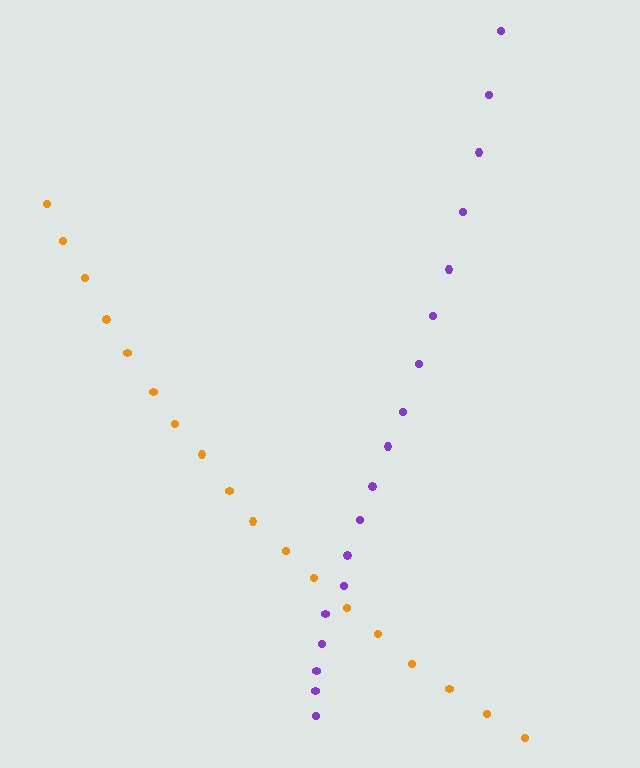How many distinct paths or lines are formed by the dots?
There are 2 distinct paths.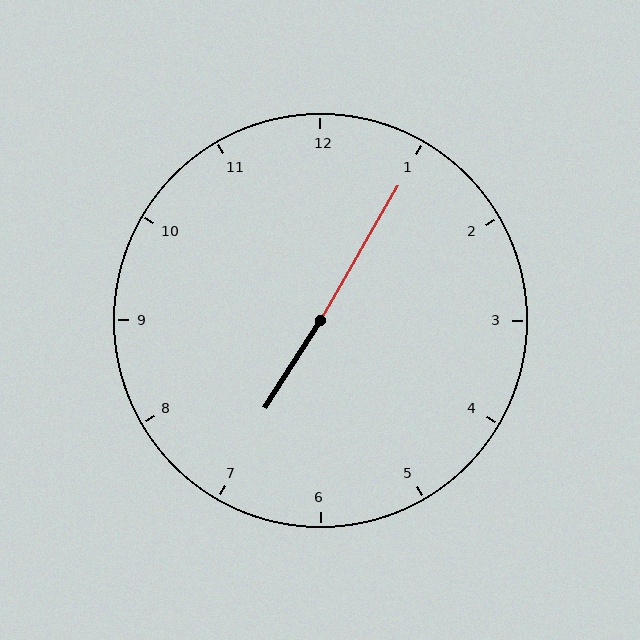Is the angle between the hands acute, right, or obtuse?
It is obtuse.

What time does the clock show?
7:05.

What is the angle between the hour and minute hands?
Approximately 178 degrees.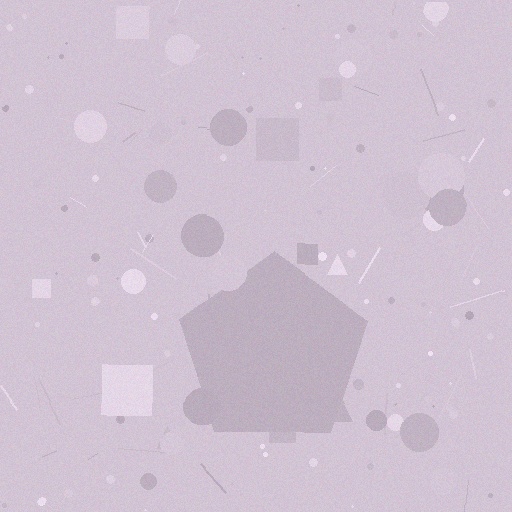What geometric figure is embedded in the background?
A pentagon is embedded in the background.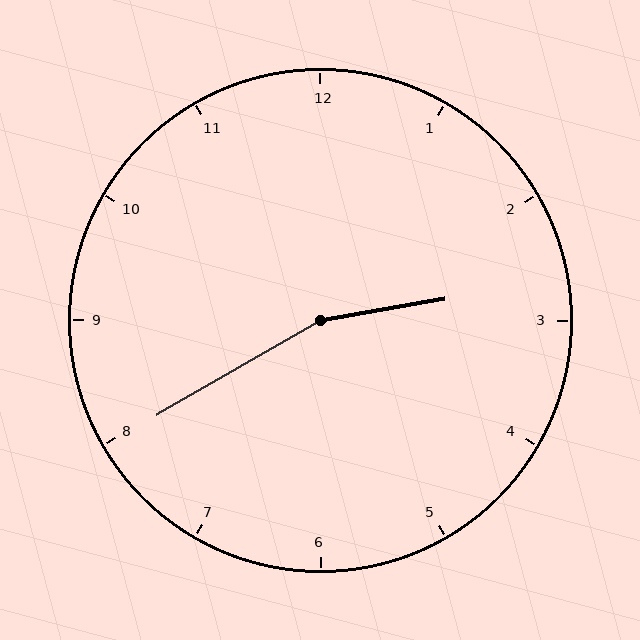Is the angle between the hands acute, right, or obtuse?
It is obtuse.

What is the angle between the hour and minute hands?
Approximately 160 degrees.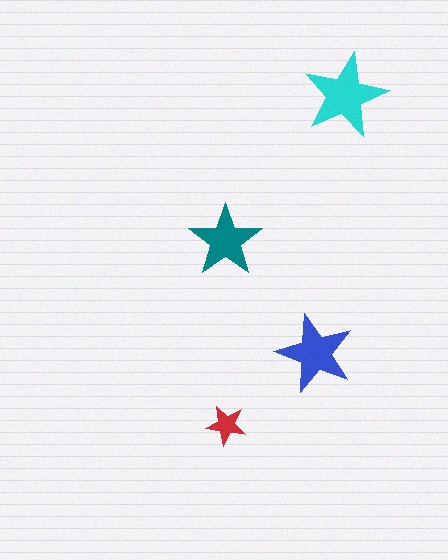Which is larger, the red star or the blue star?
The blue one.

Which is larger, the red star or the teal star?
The teal one.